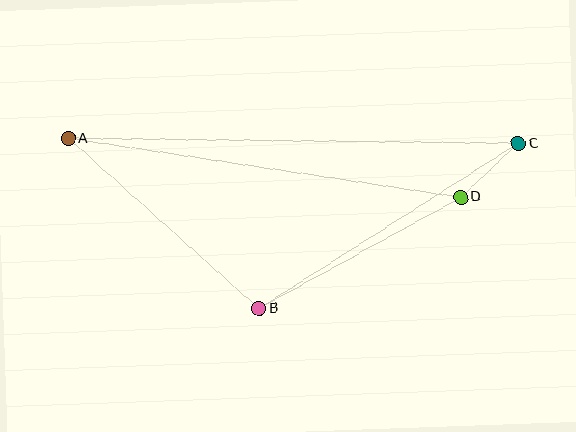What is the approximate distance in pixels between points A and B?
The distance between A and B is approximately 255 pixels.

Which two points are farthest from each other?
Points A and C are farthest from each other.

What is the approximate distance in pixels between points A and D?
The distance between A and D is approximately 396 pixels.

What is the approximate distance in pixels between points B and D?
The distance between B and D is approximately 230 pixels.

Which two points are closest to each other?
Points C and D are closest to each other.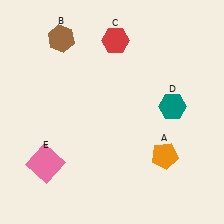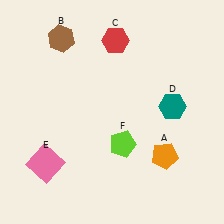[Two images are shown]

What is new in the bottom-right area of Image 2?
A lime pentagon (F) was added in the bottom-right area of Image 2.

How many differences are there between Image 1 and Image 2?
There is 1 difference between the two images.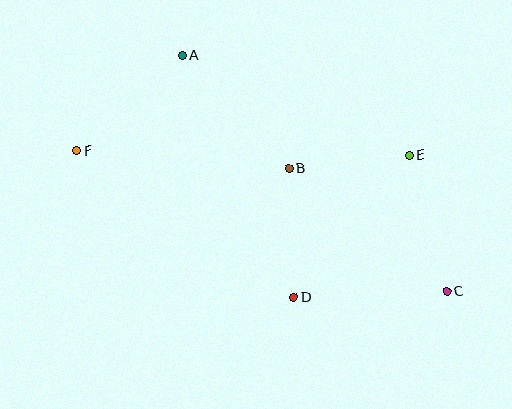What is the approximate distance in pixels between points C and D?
The distance between C and D is approximately 154 pixels.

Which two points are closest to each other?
Points B and E are closest to each other.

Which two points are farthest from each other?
Points C and F are farthest from each other.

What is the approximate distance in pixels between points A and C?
The distance between A and C is approximately 354 pixels.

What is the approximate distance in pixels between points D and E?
The distance between D and E is approximately 184 pixels.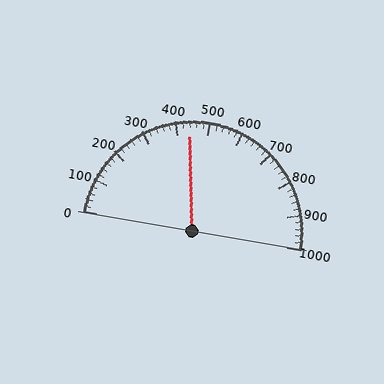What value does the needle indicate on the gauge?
The needle indicates approximately 440.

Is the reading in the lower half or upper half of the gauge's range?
The reading is in the lower half of the range (0 to 1000).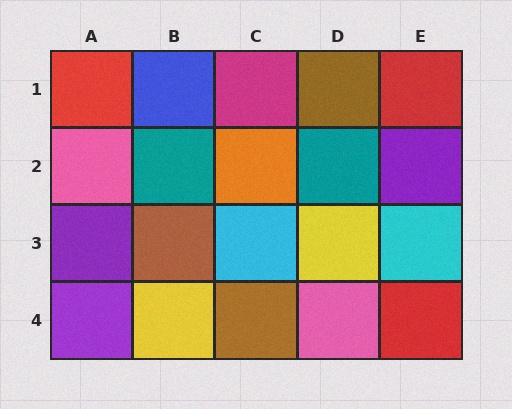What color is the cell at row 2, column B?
Teal.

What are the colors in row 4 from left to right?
Purple, yellow, brown, pink, red.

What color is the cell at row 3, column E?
Cyan.